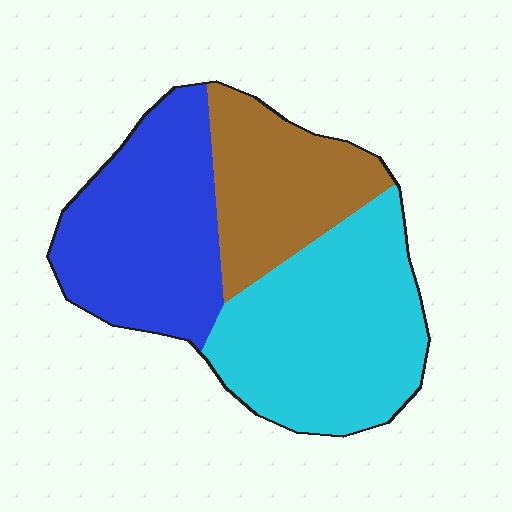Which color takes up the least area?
Brown, at roughly 25%.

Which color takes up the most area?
Cyan, at roughly 40%.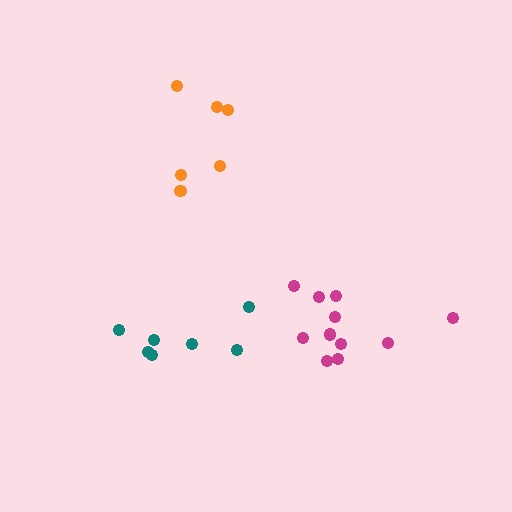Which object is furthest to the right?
The magenta cluster is rightmost.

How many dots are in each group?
Group 1: 6 dots, Group 2: 7 dots, Group 3: 11 dots (24 total).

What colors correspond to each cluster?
The clusters are colored: orange, teal, magenta.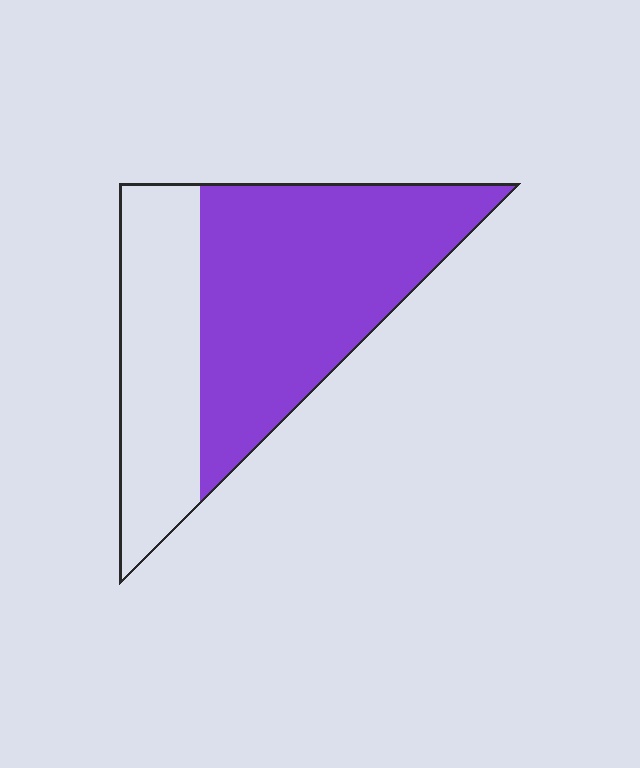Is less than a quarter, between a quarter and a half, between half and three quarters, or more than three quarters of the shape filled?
Between half and three quarters.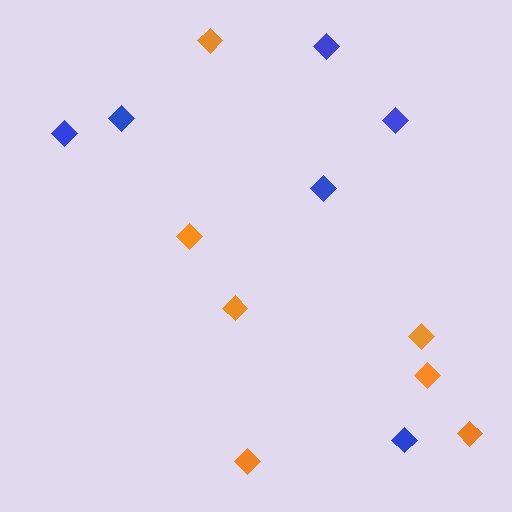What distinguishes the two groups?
There are 2 groups: one group of blue diamonds (6) and one group of orange diamonds (7).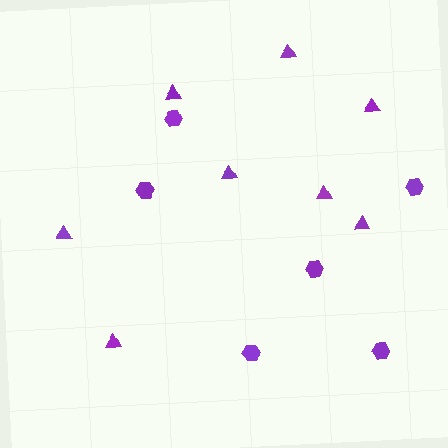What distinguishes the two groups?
There are 2 groups: one group of hexagons (6) and one group of triangles (8).